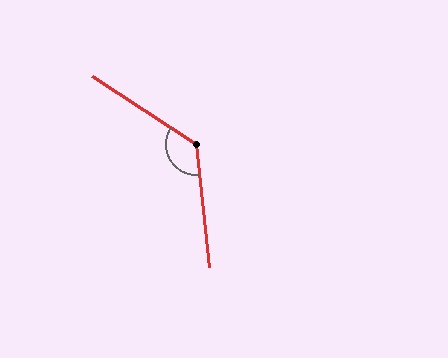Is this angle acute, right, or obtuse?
It is obtuse.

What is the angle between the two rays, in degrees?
Approximately 129 degrees.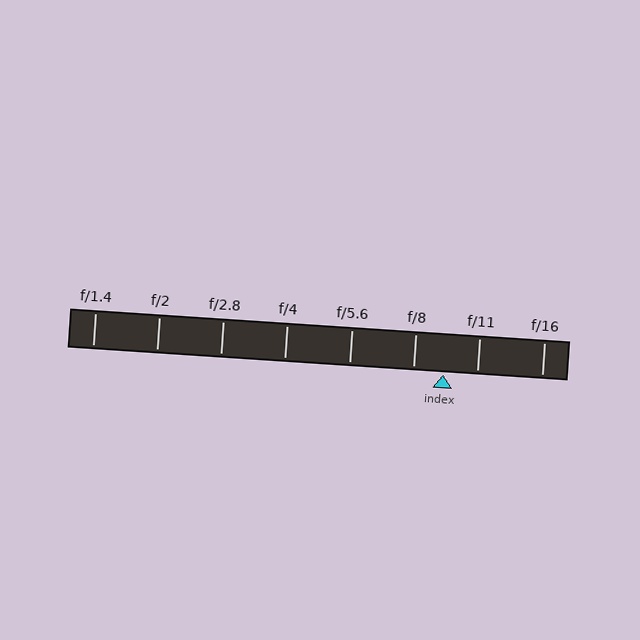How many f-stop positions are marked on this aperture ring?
There are 8 f-stop positions marked.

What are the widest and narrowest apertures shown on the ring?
The widest aperture shown is f/1.4 and the narrowest is f/16.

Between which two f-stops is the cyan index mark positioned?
The index mark is between f/8 and f/11.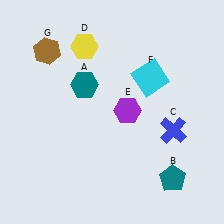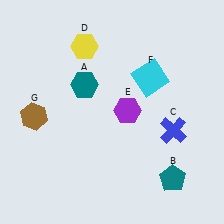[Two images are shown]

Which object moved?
The brown hexagon (G) moved down.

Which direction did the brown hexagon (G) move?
The brown hexagon (G) moved down.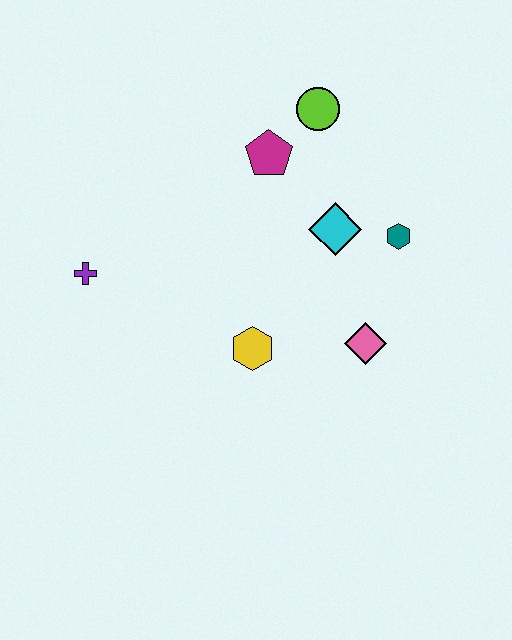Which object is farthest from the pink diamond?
The purple cross is farthest from the pink diamond.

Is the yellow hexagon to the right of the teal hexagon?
No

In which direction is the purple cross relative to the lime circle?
The purple cross is to the left of the lime circle.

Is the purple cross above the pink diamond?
Yes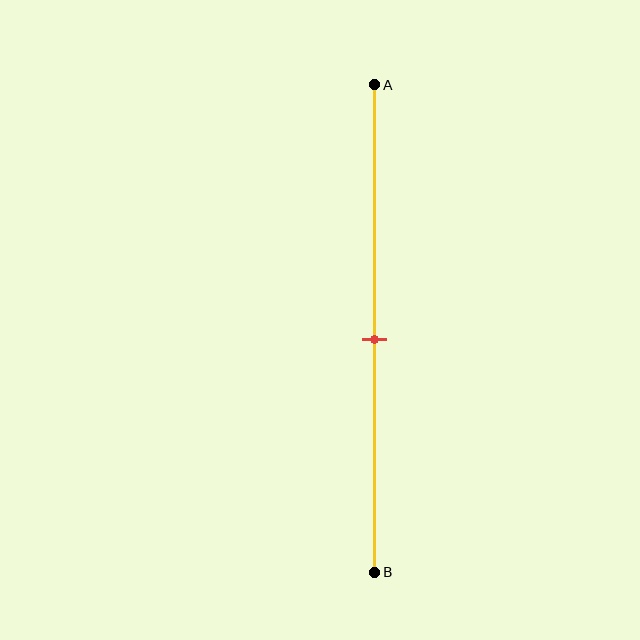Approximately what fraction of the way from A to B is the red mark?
The red mark is approximately 50% of the way from A to B.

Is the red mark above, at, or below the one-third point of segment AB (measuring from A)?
The red mark is below the one-third point of segment AB.